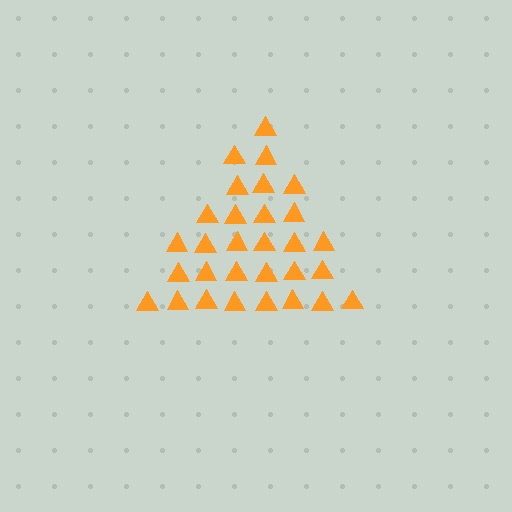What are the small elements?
The small elements are triangles.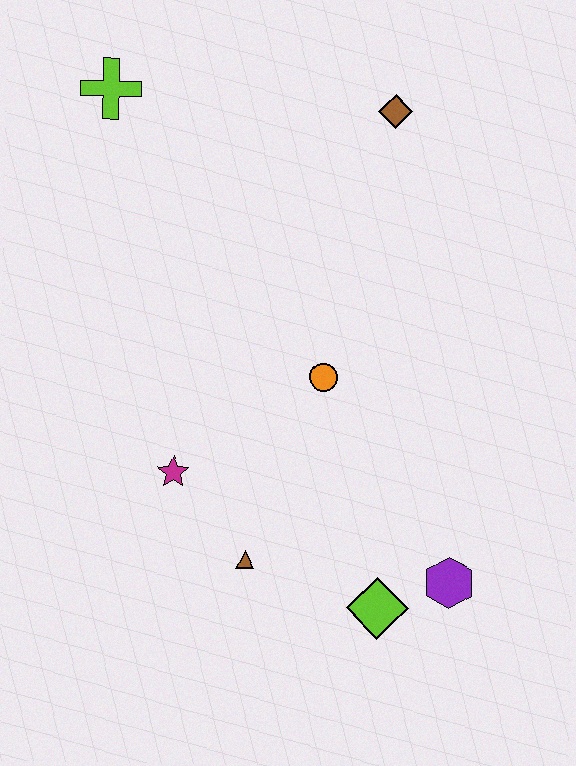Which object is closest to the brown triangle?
The magenta star is closest to the brown triangle.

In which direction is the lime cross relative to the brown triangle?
The lime cross is above the brown triangle.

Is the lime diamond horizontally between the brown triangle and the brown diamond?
Yes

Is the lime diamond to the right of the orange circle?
Yes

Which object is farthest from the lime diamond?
The lime cross is farthest from the lime diamond.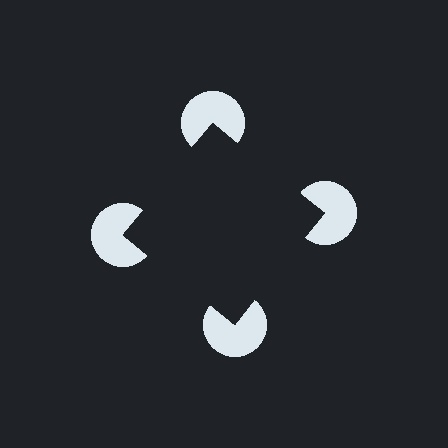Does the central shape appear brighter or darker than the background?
It typically appears slightly darker than the background, even though no actual brightness change is drawn.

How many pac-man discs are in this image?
There are 4 — one at each vertex of the illusory square.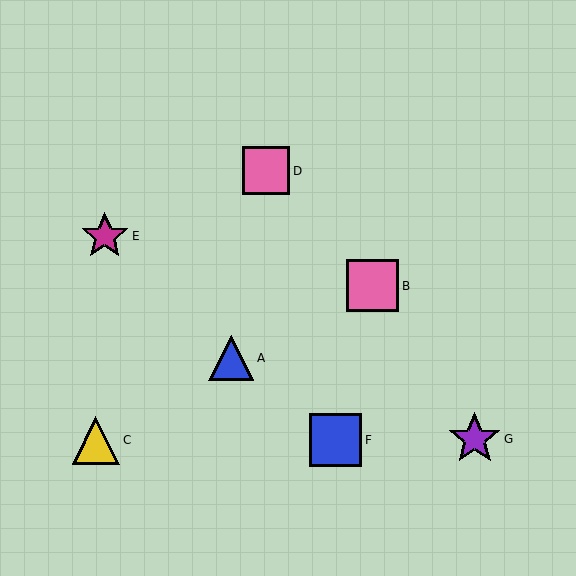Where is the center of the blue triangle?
The center of the blue triangle is at (231, 358).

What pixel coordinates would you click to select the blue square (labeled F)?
Click at (336, 440) to select the blue square F.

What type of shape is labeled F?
Shape F is a blue square.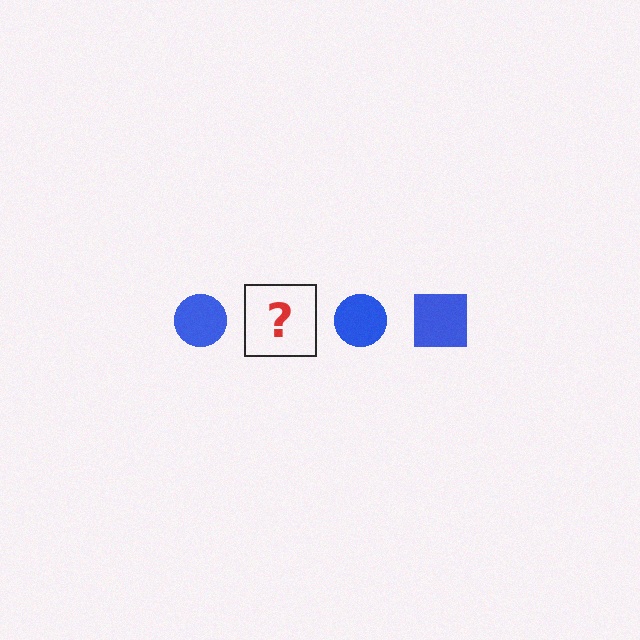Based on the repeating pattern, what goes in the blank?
The blank should be a blue square.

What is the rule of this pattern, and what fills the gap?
The rule is that the pattern cycles through circle, square shapes in blue. The gap should be filled with a blue square.